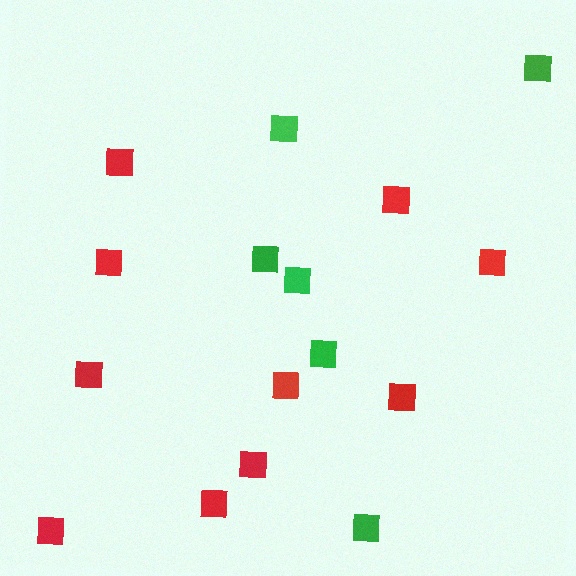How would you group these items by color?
There are 2 groups: one group of red squares (10) and one group of green squares (6).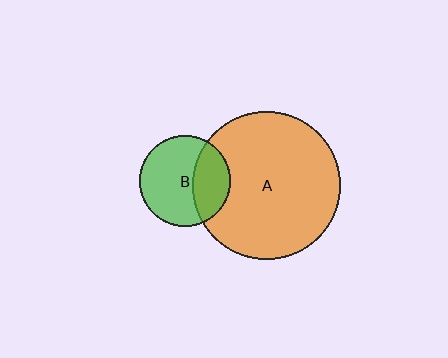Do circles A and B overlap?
Yes.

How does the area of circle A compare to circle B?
Approximately 2.7 times.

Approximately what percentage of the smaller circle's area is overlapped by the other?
Approximately 35%.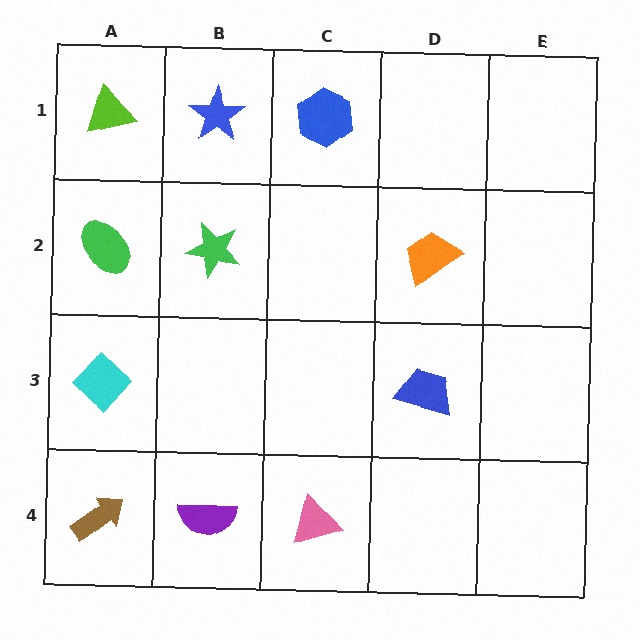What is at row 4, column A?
A brown arrow.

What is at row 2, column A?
A green ellipse.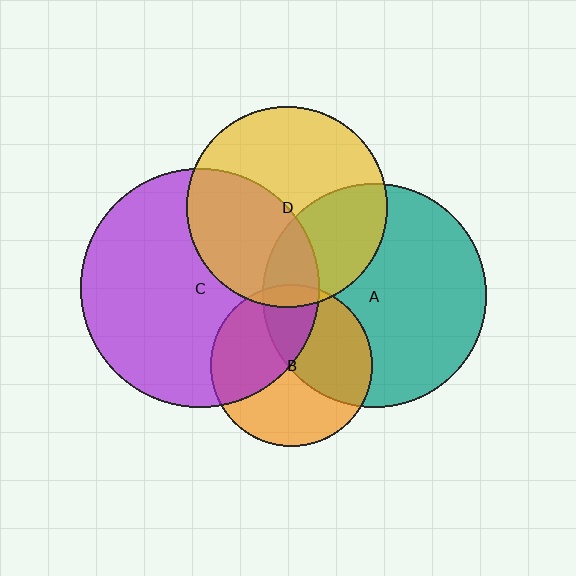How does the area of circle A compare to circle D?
Approximately 1.2 times.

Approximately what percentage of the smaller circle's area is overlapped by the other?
Approximately 40%.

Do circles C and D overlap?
Yes.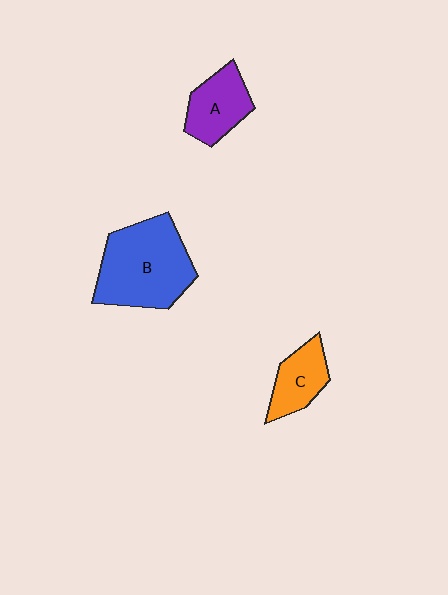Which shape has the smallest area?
Shape C (orange).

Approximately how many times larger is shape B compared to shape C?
Approximately 2.2 times.